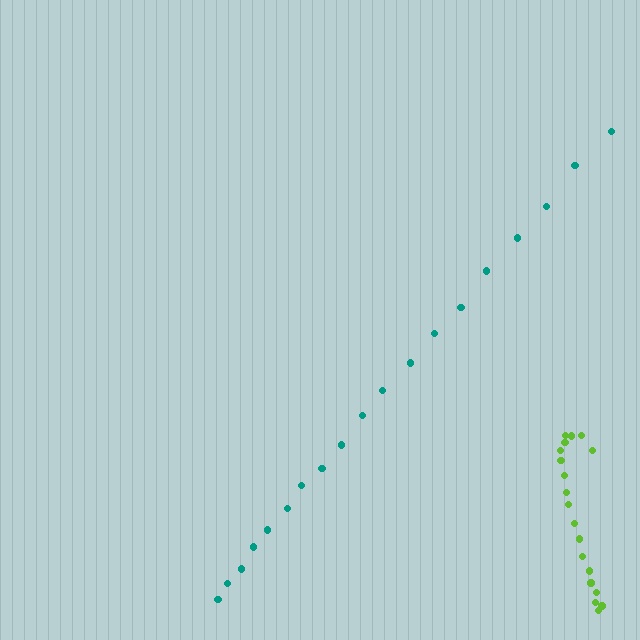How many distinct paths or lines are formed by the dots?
There are 2 distinct paths.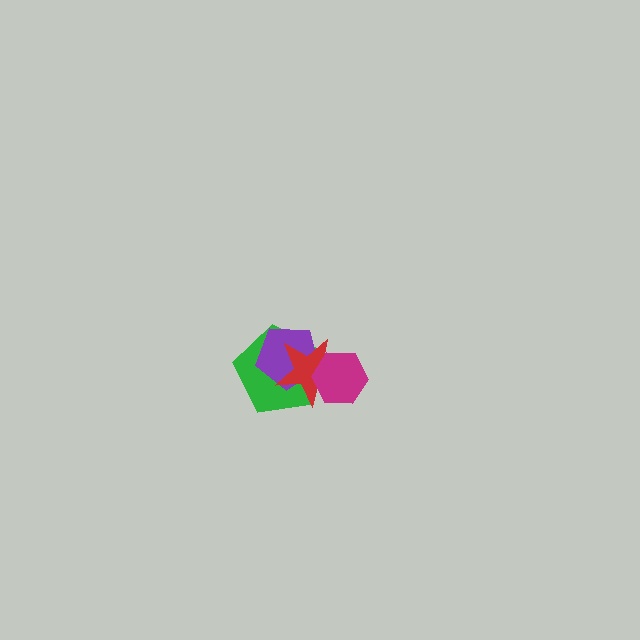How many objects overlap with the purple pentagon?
3 objects overlap with the purple pentagon.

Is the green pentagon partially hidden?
Yes, it is partially covered by another shape.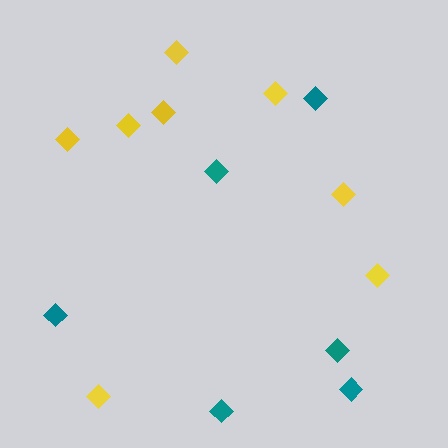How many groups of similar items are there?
There are 2 groups: one group of yellow diamonds (8) and one group of teal diamonds (6).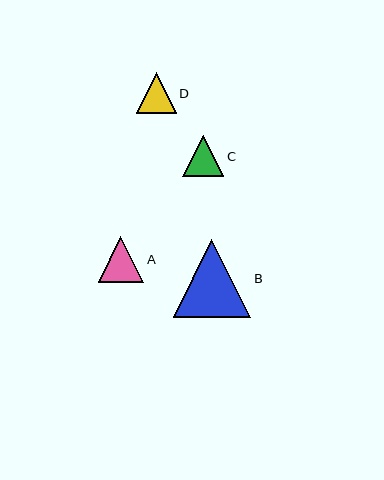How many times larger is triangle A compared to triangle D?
Triangle A is approximately 1.1 times the size of triangle D.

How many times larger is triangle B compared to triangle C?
Triangle B is approximately 1.9 times the size of triangle C.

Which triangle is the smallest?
Triangle D is the smallest with a size of approximately 40 pixels.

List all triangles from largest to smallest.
From largest to smallest: B, A, C, D.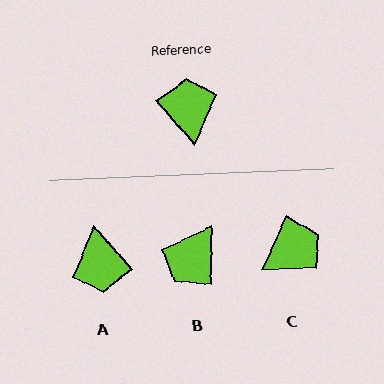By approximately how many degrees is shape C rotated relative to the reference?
Approximately 66 degrees clockwise.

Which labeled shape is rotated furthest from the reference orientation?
A, about 178 degrees away.